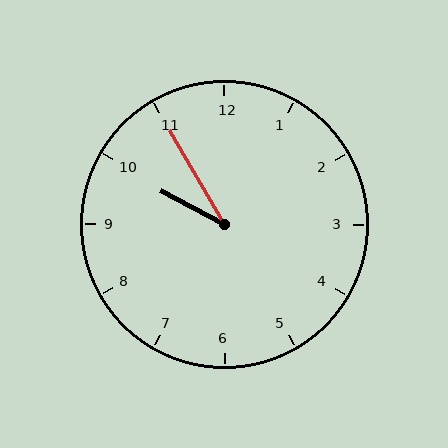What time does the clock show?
9:55.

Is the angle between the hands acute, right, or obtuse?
It is acute.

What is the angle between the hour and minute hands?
Approximately 32 degrees.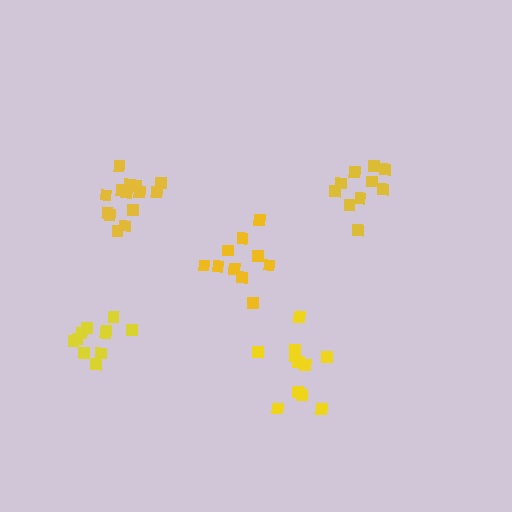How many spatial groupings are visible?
There are 5 spatial groupings.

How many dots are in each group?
Group 1: 10 dots, Group 2: 10 dots, Group 3: 14 dots, Group 4: 11 dots, Group 5: 11 dots (56 total).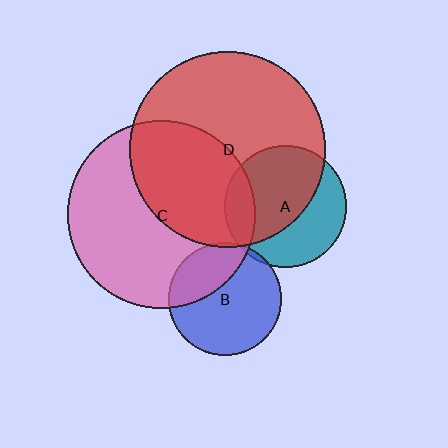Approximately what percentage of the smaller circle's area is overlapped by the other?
Approximately 60%.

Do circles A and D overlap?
Yes.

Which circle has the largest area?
Circle D (red).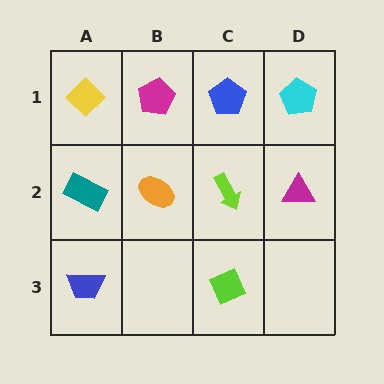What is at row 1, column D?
A cyan pentagon.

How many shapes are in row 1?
4 shapes.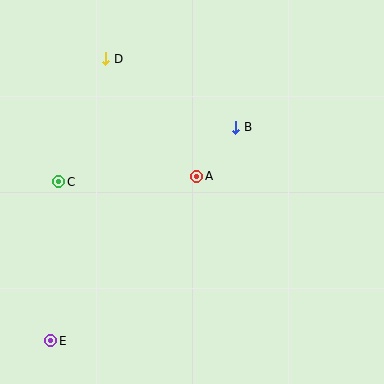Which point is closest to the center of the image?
Point A at (197, 176) is closest to the center.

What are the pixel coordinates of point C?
Point C is at (59, 182).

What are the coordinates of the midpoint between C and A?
The midpoint between C and A is at (128, 179).